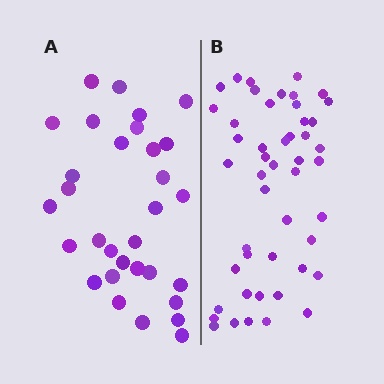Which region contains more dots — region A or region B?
Region B (the right region) has more dots.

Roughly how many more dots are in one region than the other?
Region B has approximately 15 more dots than region A.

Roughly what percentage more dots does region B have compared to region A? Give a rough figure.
About 55% more.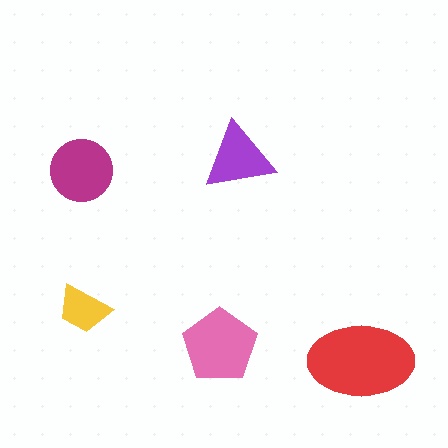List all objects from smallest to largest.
The yellow trapezoid, the purple triangle, the magenta circle, the pink pentagon, the red ellipse.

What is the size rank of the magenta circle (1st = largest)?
3rd.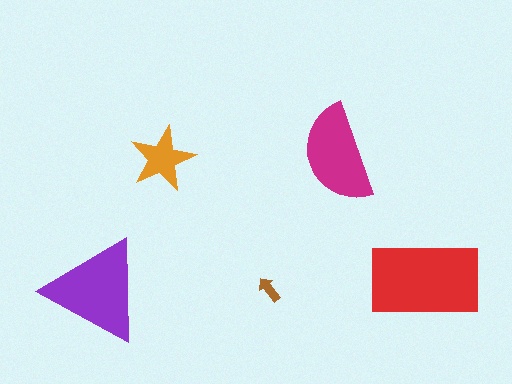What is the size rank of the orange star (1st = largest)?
4th.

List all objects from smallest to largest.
The brown arrow, the orange star, the magenta semicircle, the purple triangle, the red rectangle.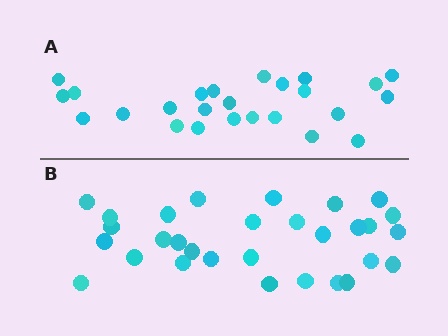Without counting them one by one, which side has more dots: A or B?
Region B (the bottom region) has more dots.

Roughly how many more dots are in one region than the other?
Region B has about 5 more dots than region A.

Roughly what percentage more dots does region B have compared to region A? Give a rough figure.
About 20% more.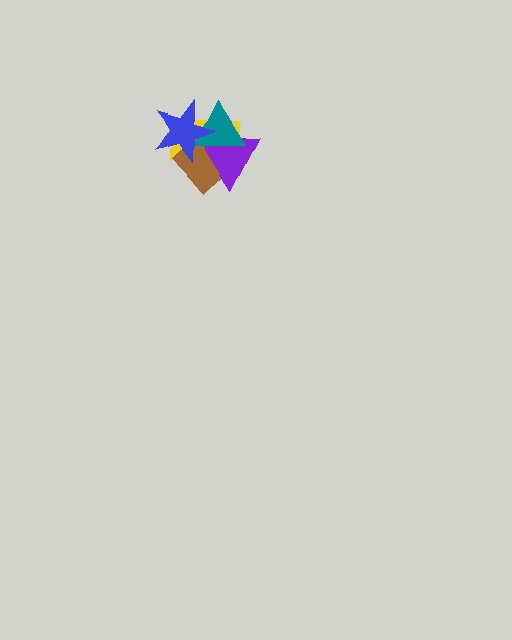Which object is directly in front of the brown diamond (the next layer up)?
The purple triangle is directly in front of the brown diamond.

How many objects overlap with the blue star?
4 objects overlap with the blue star.